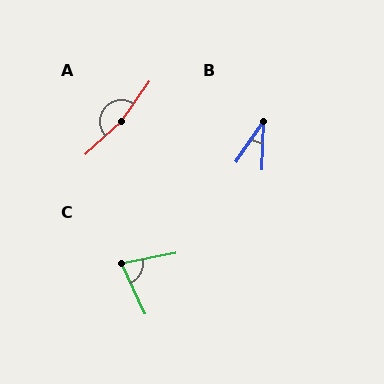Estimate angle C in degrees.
Approximately 76 degrees.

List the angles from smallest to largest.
B (33°), C (76°), A (169°).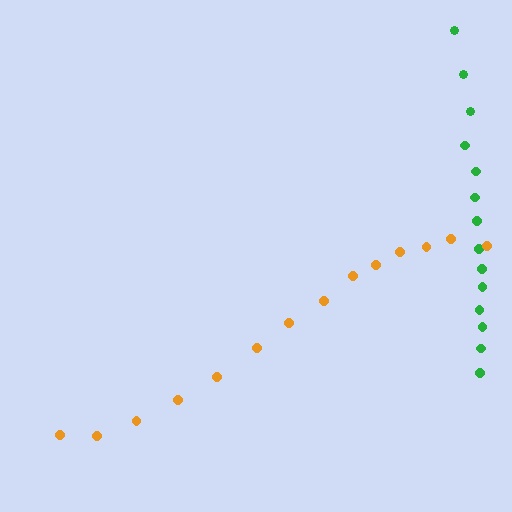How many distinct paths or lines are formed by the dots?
There are 2 distinct paths.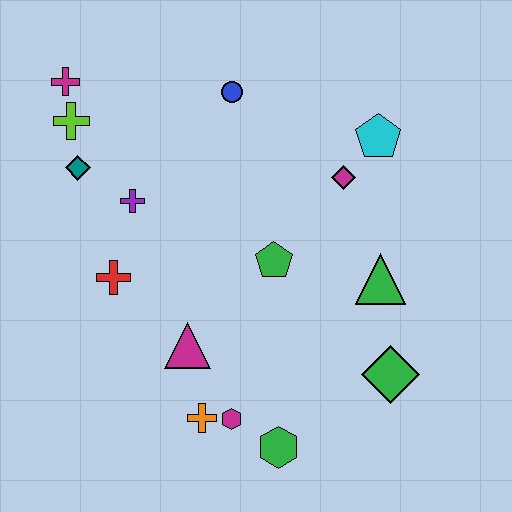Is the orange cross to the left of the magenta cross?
No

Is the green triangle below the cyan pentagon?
Yes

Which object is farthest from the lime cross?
The green diamond is farthest from the lime cross.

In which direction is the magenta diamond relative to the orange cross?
The magenta diamond is above the orange cross.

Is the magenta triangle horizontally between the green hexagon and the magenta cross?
Yes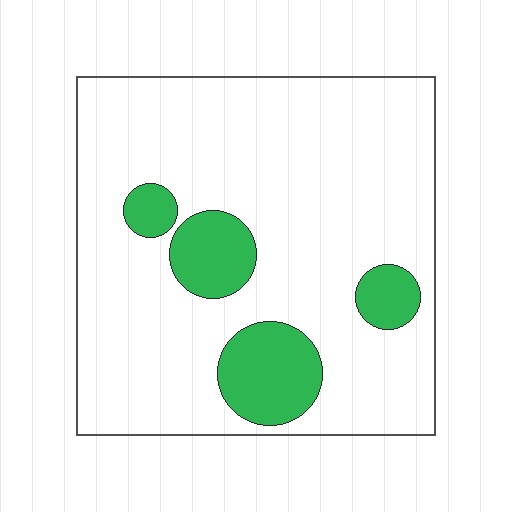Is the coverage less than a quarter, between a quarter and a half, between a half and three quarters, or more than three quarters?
Less than a quarter.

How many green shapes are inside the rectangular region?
4.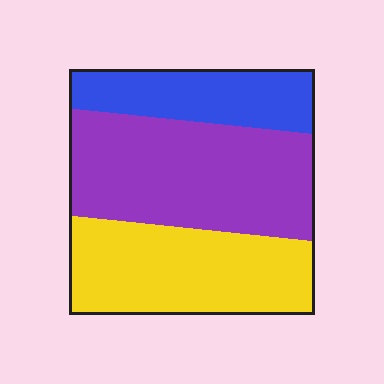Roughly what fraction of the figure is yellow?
Yellow takes up about one third (1/3) of the figure.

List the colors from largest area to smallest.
From largest to smallest: purple, yellow, blue.